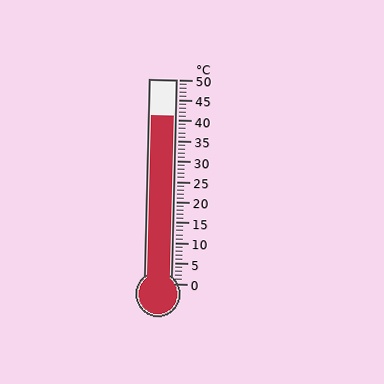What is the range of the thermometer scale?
The thermometer scale ranges from 0°C to 50°C.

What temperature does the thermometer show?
The thermometer shows approximately 41°C.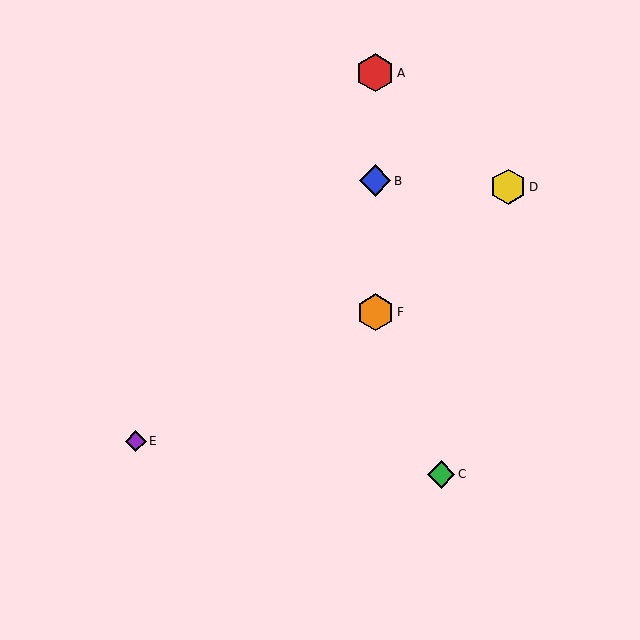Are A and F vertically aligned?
Yes, both are at x≈375.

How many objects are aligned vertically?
3 objects (A, B, F) are aligned vertically.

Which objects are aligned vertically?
Objects A, B, F are aligned vertically.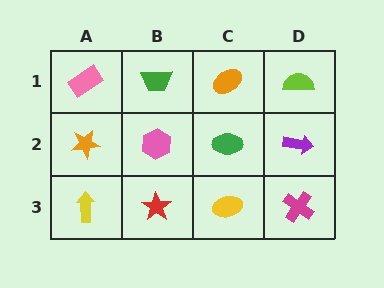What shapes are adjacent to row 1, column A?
An orange star (row 2, column A), a green trapezoid (row 1, column B).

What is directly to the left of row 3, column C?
A red star.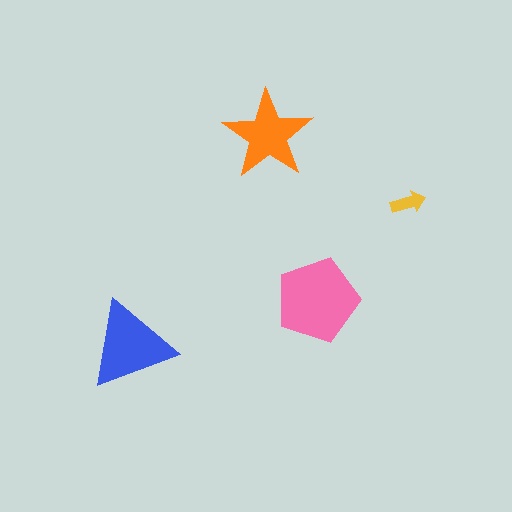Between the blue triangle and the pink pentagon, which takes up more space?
The pink pentagon.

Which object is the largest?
The pink pentagon.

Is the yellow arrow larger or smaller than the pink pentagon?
Smaller.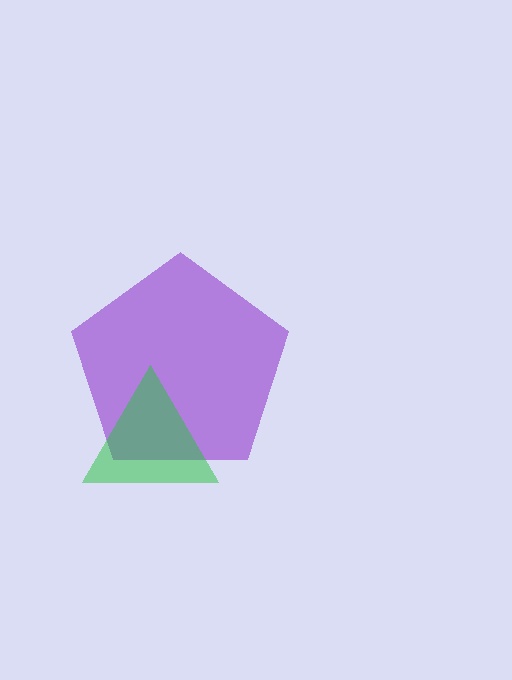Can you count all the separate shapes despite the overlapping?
Yes, there are 2 separate shapes.